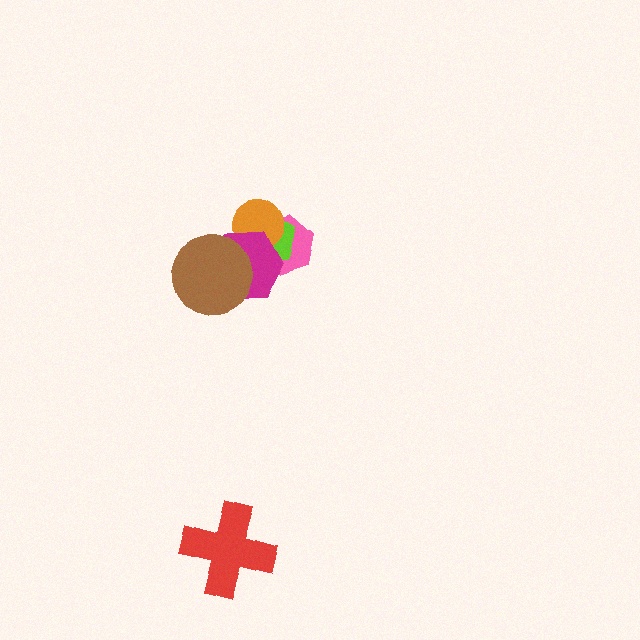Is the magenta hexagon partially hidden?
Yes, it is partially covered by another shape.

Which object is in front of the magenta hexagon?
The brown circle is in front of the magenta hexagon.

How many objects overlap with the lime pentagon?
3 objects overlap with the lime pentagon.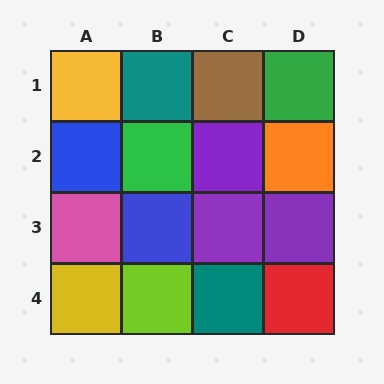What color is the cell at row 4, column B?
Lime.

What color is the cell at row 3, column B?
Blue.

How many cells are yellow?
2 cells are yellow.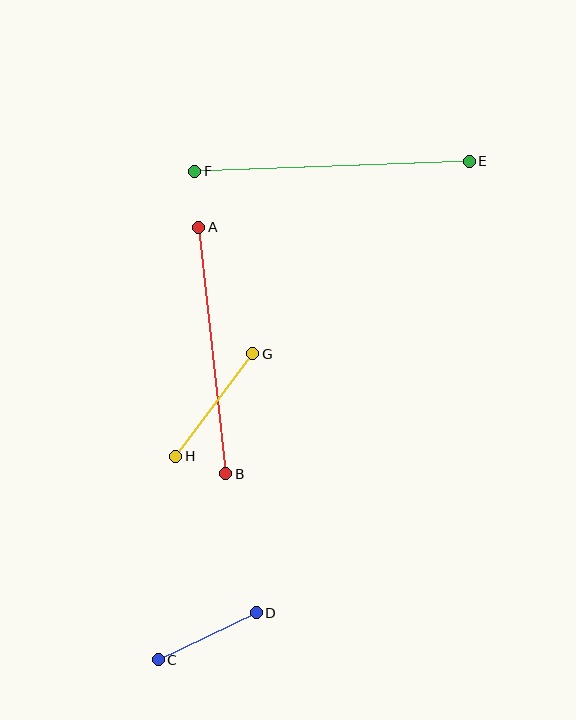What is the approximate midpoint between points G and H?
The midpoint is at approximately (214, 405) pixels.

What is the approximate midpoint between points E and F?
The midpoint is at approximately (332, 166) pixels.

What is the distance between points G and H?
The distance is approximately 128 pixels.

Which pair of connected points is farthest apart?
Points E and F are farthest apart.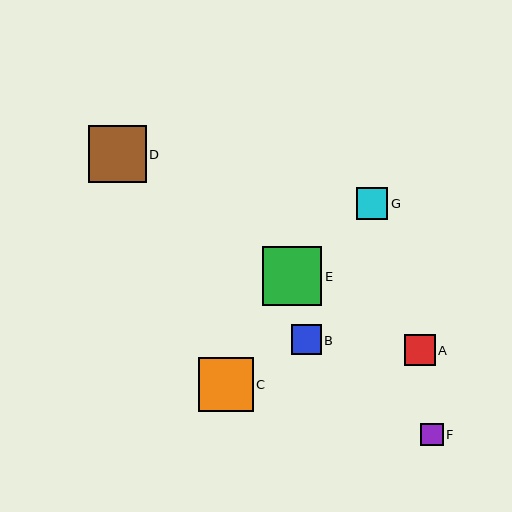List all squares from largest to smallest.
From largest to smallest: E, D, C, G, A, B, F.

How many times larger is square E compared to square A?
Square E is approximately 2.0 times the size of square A.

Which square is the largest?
Square E is the largest with a size of approximately 60 pixels.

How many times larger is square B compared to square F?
Square B is approximately 1.3 times the size of square F.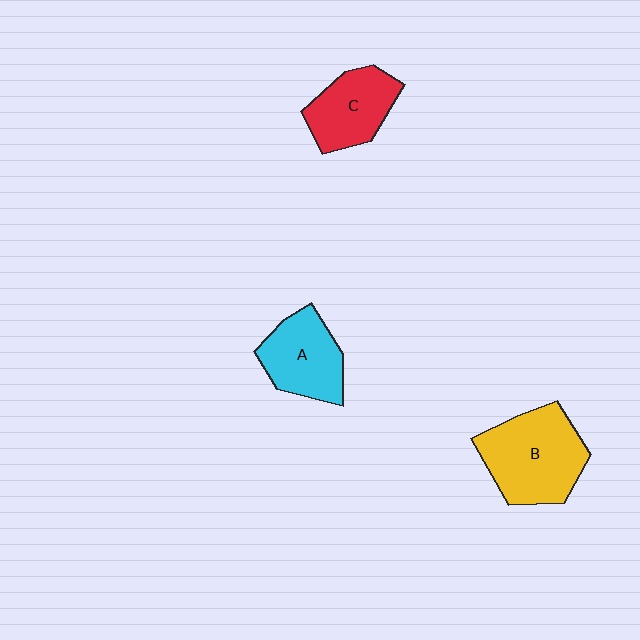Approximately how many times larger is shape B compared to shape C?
Approximately 1.5 times.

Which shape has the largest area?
Shape B (yellow).